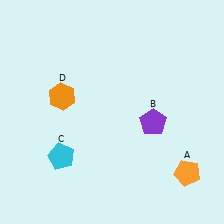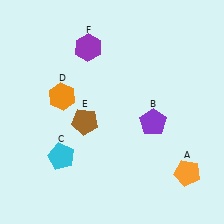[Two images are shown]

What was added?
A brown pentagon (E), a purple hexagon (F) were added in Image 2.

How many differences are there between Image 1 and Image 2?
There are 2 differences between the two images.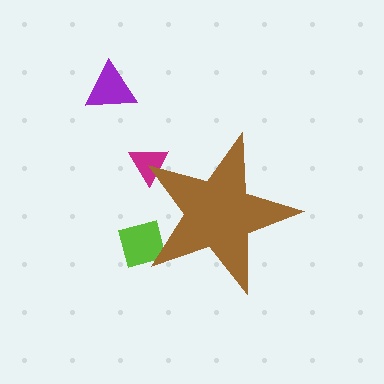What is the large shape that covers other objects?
A brown star.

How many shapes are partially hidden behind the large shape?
2 shapes are partially hidden.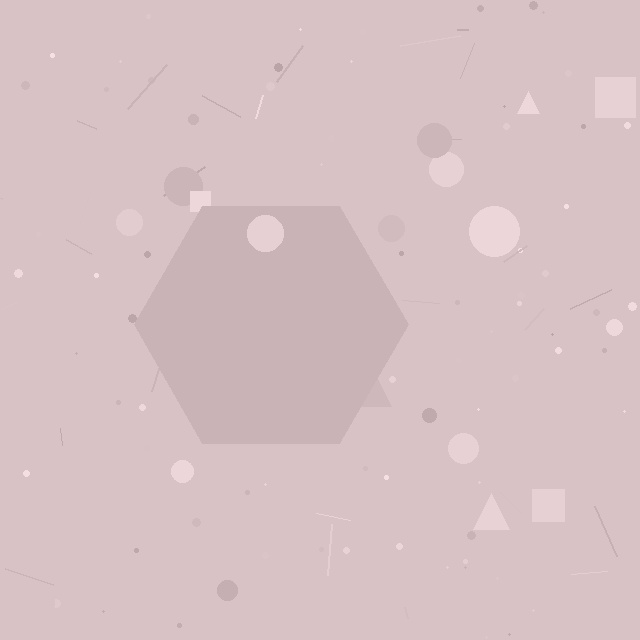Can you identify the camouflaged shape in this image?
The camouflaged shape is a hexagon.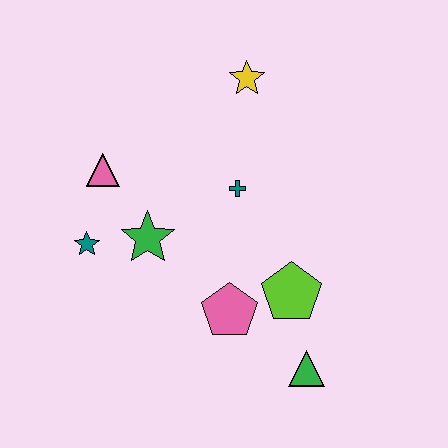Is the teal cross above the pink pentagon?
Yes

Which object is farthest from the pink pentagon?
The yellow star is farthest from the pink pentagon.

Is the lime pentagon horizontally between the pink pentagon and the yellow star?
No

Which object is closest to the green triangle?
The lime pentagon is closest to the green triangle.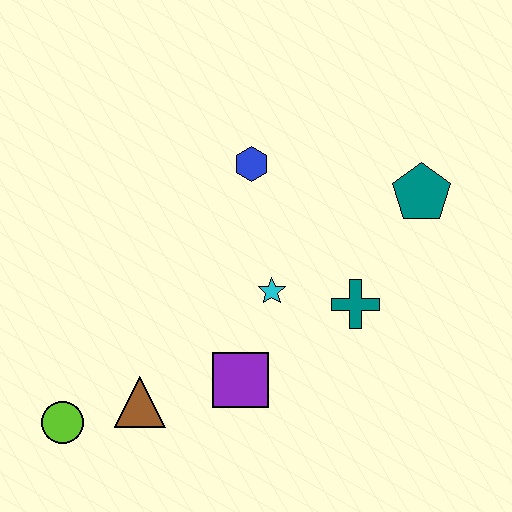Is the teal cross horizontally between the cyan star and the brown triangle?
No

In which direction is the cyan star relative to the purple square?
The cyan star is above the purple square.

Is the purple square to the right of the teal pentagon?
No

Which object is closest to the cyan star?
The teal cross is closest to the cyan star.